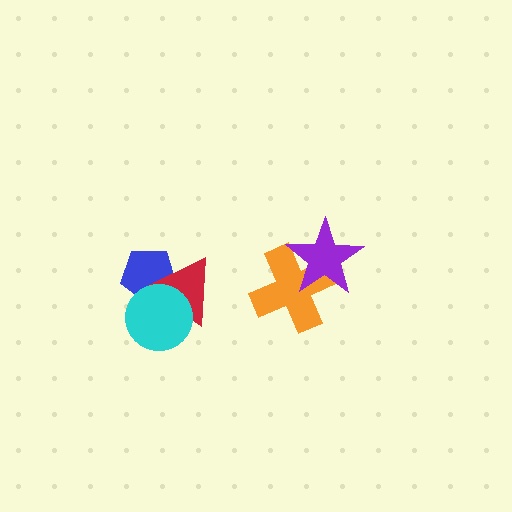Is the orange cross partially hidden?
Yes, it is partially covered by another shape.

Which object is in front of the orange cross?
The purple star is in front of the orange cross.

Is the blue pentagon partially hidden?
Yes, it is partially covered by another shape.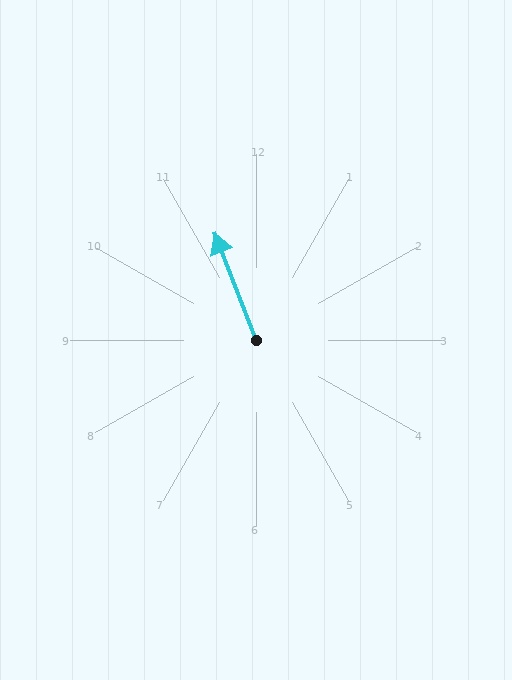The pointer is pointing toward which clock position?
Roughly 11 o'clock.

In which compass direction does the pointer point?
North.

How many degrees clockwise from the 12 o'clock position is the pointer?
Approximately 339 degrees.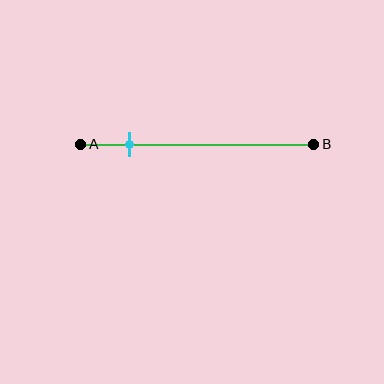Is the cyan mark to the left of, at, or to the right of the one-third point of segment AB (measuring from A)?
The cyan mark is to the left of the one-third point of segment AB.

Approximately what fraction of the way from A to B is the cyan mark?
The cyan mark is approximately 20% of the way from A to B.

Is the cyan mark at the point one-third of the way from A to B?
No, the mark is at about 20% from A, not at the 33% one-third point.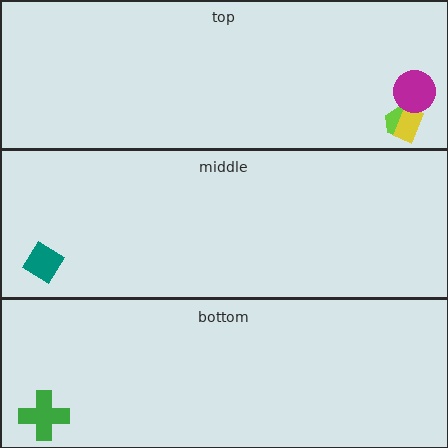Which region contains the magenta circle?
The top region.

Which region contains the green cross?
The bottom region.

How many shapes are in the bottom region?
1.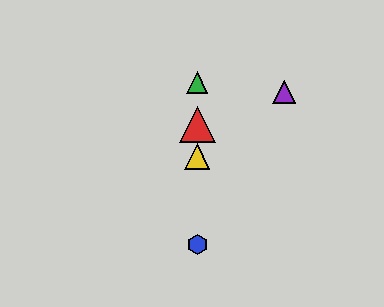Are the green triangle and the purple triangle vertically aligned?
No, the green triangle is at x≈197 and the purple triangle is at x≈284.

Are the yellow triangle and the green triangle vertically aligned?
Yes, both are at x≈197.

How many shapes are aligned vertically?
4 shapes (the red triangle, the blue hexagon, the green triangle, the yellow triangle) are aligned vertically.